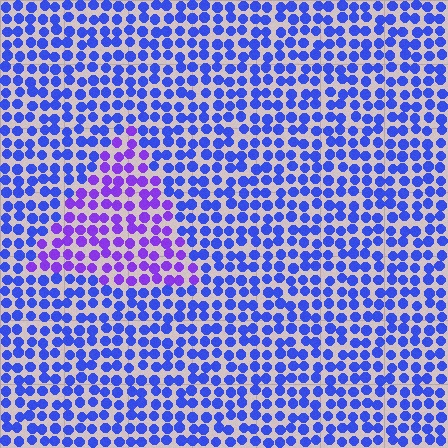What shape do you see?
I see a triangle.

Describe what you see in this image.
The image is filled with small blue elements in a uniform arrangement. A triangle-shaped region is visible where the elements are tinted to a slightly different hue, forming a subtle color boundary.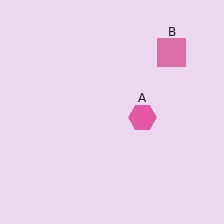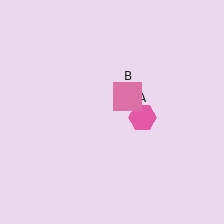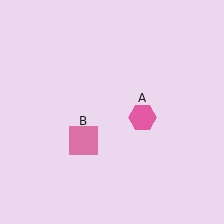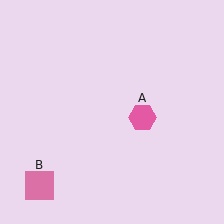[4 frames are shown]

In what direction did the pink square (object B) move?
The pink square (object B) moved down and to the left.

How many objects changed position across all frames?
1 object changed position: pink square (object B).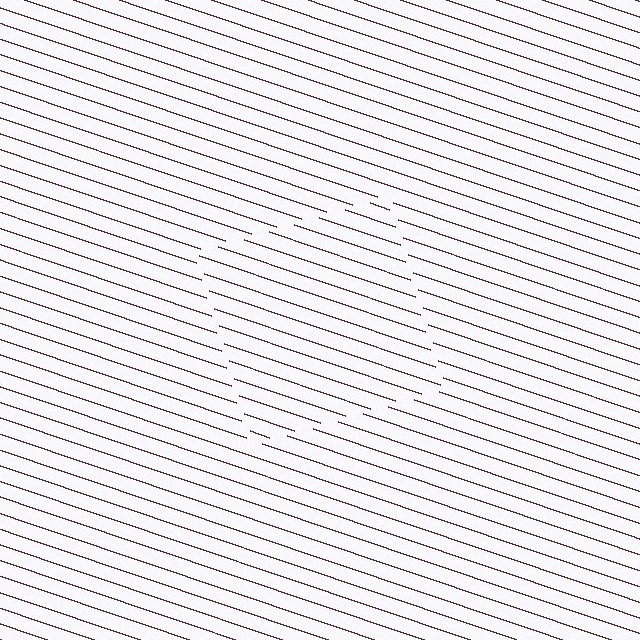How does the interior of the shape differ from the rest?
The interior of the shape contains the same grating, shifted by half a period — the contour is defined by the phase discontinuity where line-ends from the inner and outer gratings abut.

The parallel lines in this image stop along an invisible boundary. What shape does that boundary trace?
An illusory square. The interior of the shape contains the same grating, shifted by half a period — the contour is defined by the phase discontinuity where line-ends from the inner and outer gratings abut.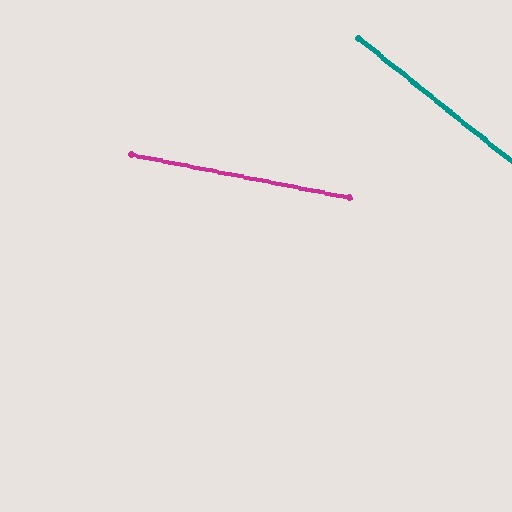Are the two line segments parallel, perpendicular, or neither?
Neither parallel nor perpendicular — they differ by about 28°.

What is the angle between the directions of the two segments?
Approximately 28 degrees.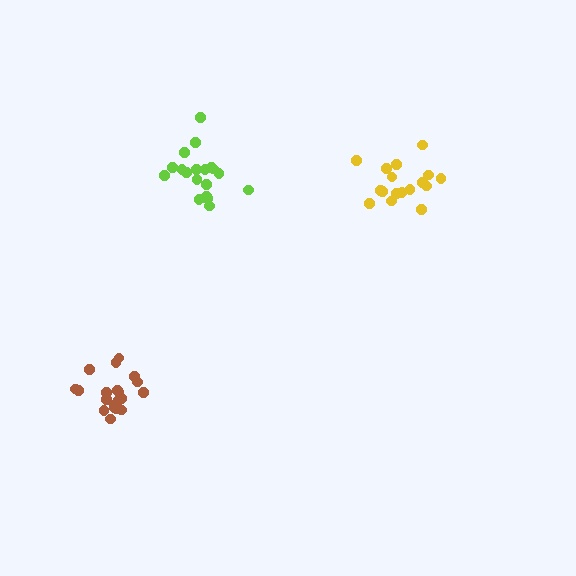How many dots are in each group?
Group 1: 20 dots, Group 2: 17 dots, Group 3: 21 dots (58 total).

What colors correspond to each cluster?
The clusters are colored: lime, yellow, brown.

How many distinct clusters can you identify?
There are 3 distinct clusters.